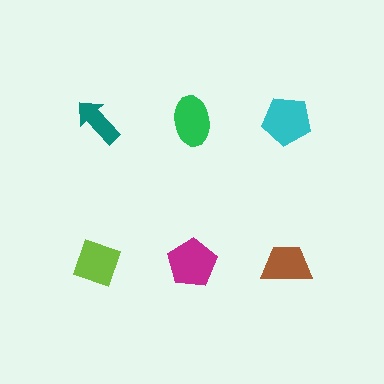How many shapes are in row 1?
3 shapes.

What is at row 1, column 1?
A teal arrow.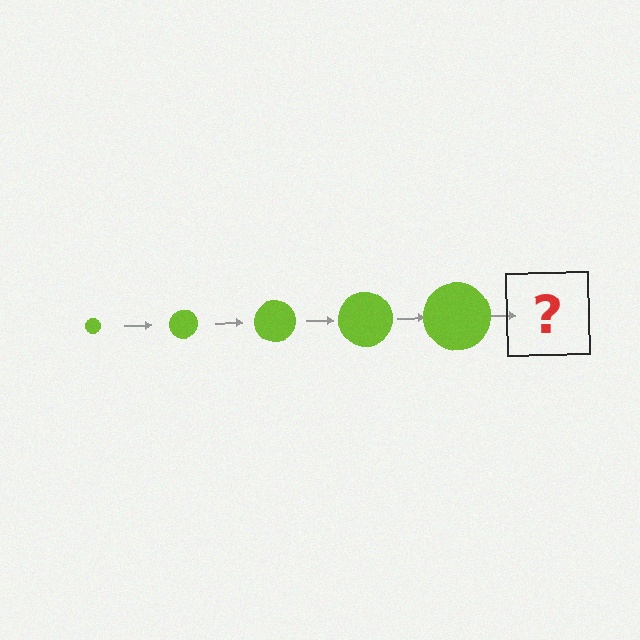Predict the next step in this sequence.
The next step is a lime circle, larger than the previous one.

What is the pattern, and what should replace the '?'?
The pattern is that the circle gets progressively larger each step. The '?' should be a lime circle, larger than the previous one.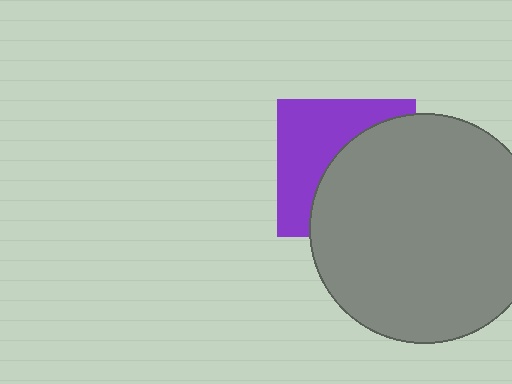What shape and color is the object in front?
The object in front is a gray circle.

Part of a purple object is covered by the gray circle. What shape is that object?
It is a square.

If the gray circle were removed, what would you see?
You would see the complete purple square.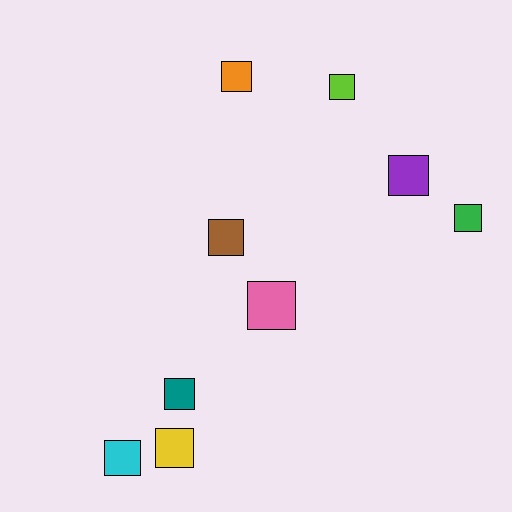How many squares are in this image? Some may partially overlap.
There are 9 squares.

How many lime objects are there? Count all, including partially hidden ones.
There is 1 lime object.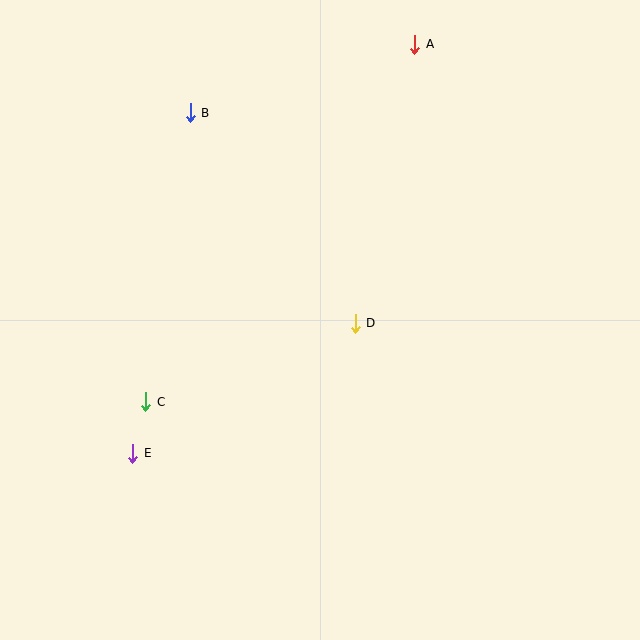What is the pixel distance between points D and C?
The distance between D and C is 223 pixels.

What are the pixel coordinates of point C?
Point C is at (146, 402).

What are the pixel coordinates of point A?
Point A is at (415, 44).